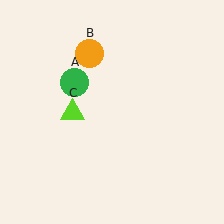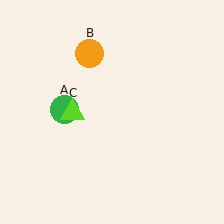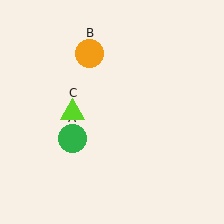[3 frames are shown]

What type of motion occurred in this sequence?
The green circle (object A) rotated counterclockwise around the center of the scene.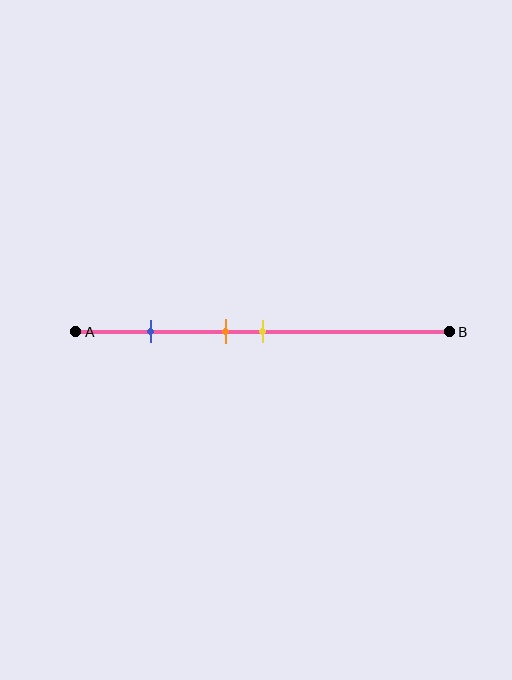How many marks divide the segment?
There are 3 marks dividing the segment.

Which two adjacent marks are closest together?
The orange and yellow marks are the closest adjacent pair.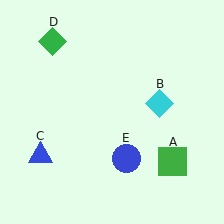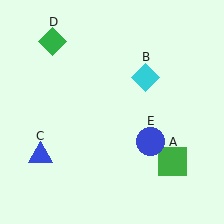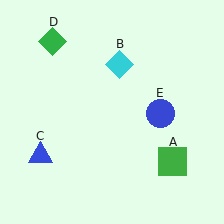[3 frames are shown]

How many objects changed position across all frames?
2 objects changed position: cyan diamond (object B), blue circle (object E).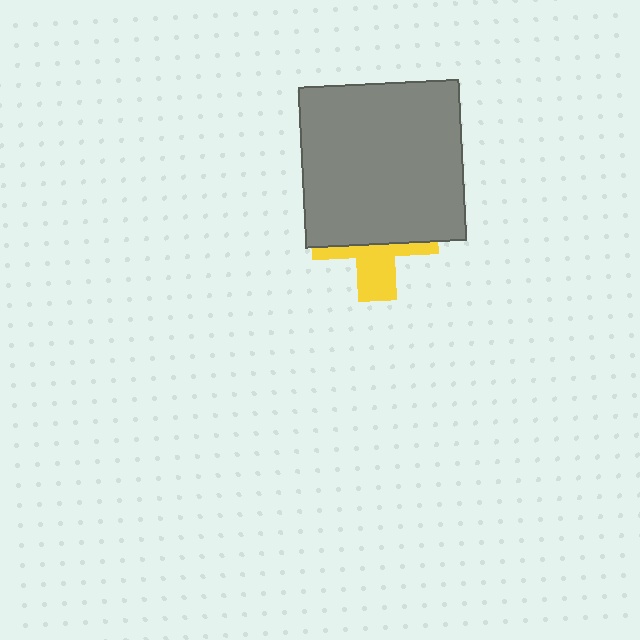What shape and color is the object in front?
The object in front is a gray square.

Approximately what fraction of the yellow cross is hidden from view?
Roughly 61% of the yellow cross is hidden behind the gray square.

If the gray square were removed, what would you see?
You would see the complete yellow cross.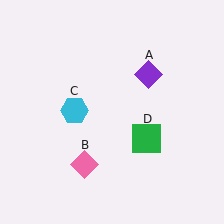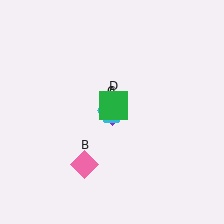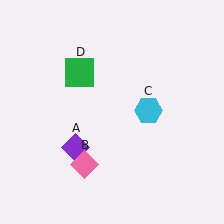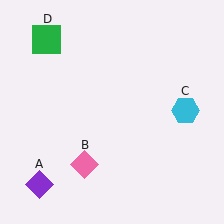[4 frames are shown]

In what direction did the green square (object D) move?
The green square (object D) moved up and to the left.